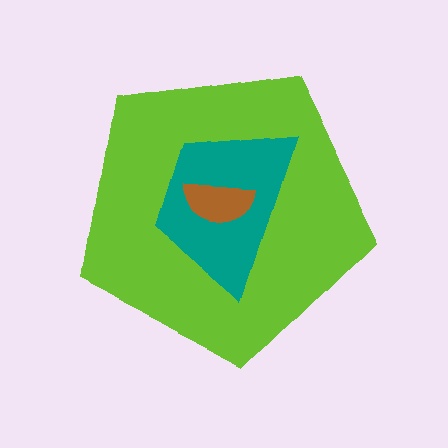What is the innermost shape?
The brown semicircle.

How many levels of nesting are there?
3.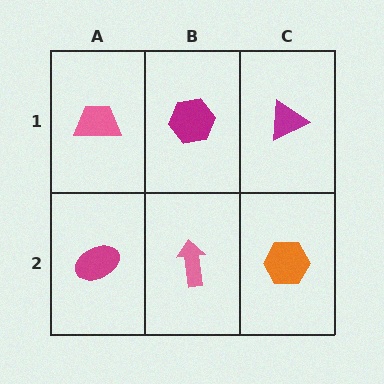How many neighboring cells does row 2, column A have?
2.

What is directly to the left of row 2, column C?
A pink arrow.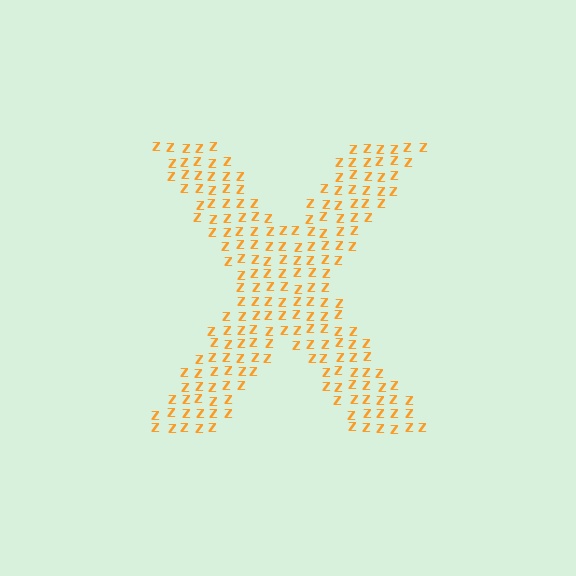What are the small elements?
The small elements are letter Z's.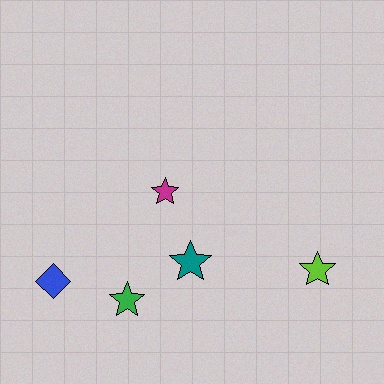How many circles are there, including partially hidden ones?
There are no circles.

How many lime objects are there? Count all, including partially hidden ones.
There is 1 lime object.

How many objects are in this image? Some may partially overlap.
There are 5 objects.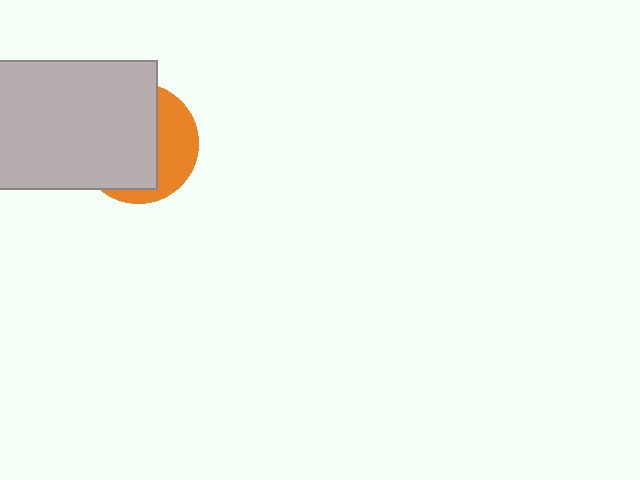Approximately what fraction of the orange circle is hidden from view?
Roughly 64% of the orange circle is hidden behind the light gray rectangle.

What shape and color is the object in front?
The object in front is a light gray rectangle.